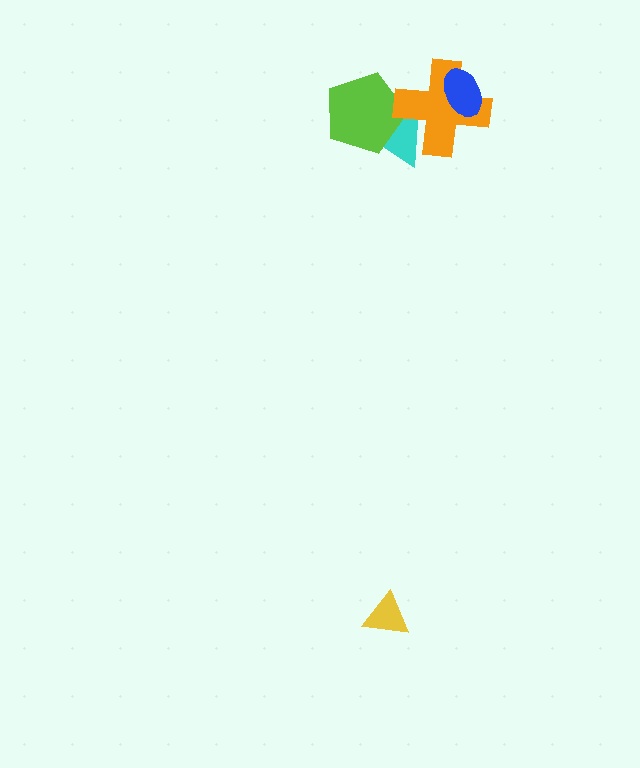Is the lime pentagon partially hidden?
Yes, it is partially covered by another shape.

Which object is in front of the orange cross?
The blue ellipse is in front of the orange cross.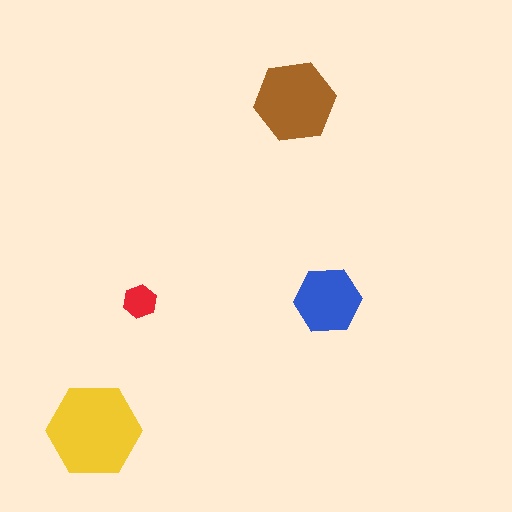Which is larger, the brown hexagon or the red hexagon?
The brown one.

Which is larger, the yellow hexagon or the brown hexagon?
The yellow one.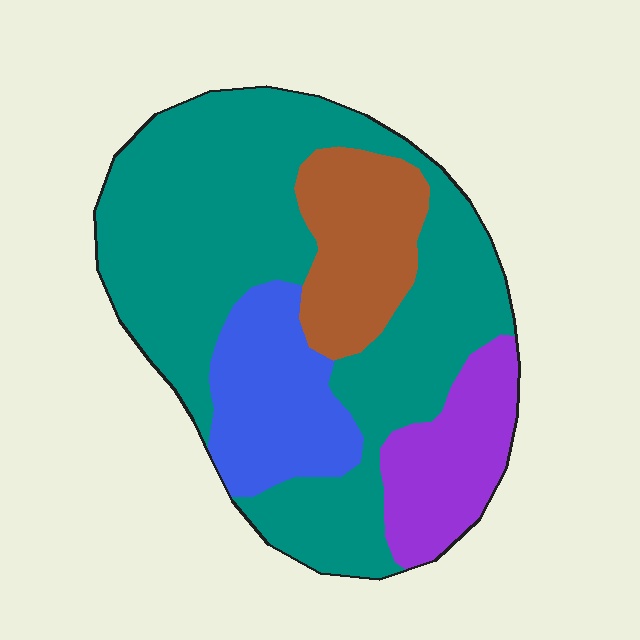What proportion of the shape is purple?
Purple covers 13% of the shape.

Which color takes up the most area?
Teal, at roughly 60%.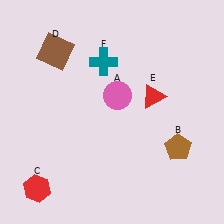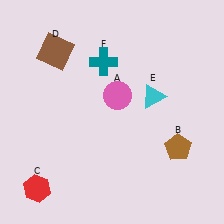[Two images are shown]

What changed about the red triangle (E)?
In Image 1, E is red. In Image 2, it changed to cyan.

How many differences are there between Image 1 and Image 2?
There is 1 difference between the two images.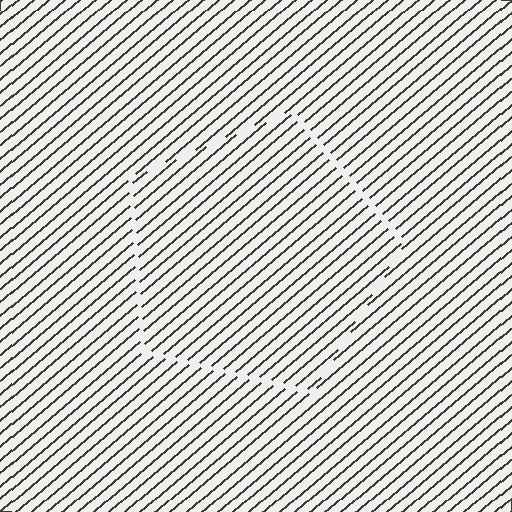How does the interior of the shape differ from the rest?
The interior of the shape contains the same grating, shifted by half a period — the contour is defined by the phase discontinuity where line-ends from the inner and outer gratings abut.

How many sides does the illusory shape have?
5 sides — the line-ends trace a pentagon.